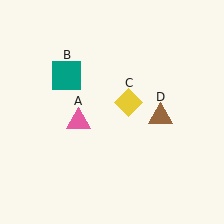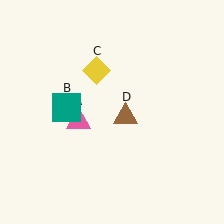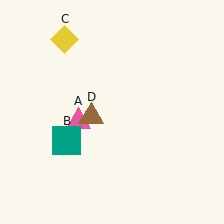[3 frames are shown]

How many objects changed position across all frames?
3 objects changed position: teal square (object B), yellow diamond (object C), brown triangle (object D).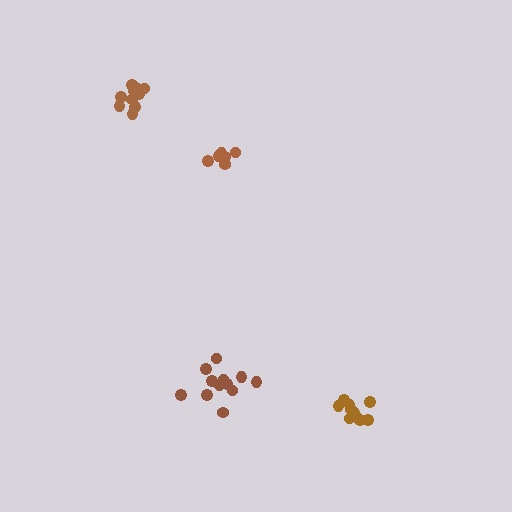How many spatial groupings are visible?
There are 4 spatial groupings.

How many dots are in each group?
Group 1: 7 dots, Group 2: 10 dots, Group 3: 12 dots, Group 4: 12 dots (41 total).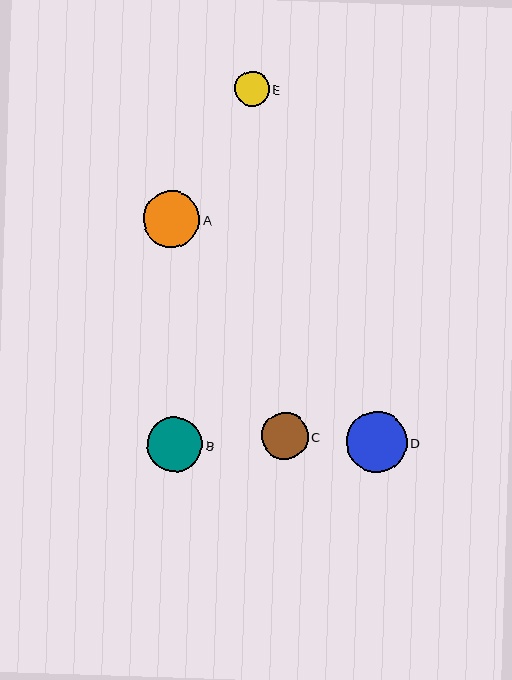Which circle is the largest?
Circle D is the largest with a size of approximately 61 pixels.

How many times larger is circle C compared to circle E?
Circle C is approximately 1.3 times the size of circle E.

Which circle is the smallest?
Circle E is the smallest with a size of approximately 35 pixels.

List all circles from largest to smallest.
From largest to smallest: D, A, B, C, E.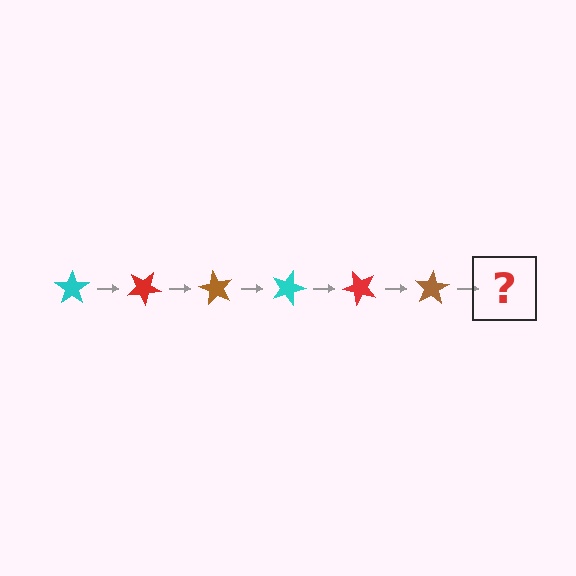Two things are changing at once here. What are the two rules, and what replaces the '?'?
The two rules are that it rotates 30 degrees each step and the color cycles through cyan, red, and brown. The '?' should be a cyan star, rotated 180 degrees from the start.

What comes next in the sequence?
The next element should be a cyan star, rotated 180 degrees from the start.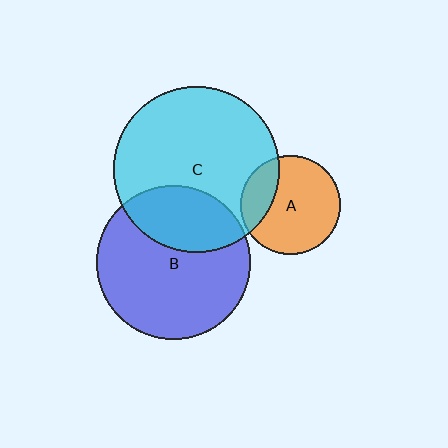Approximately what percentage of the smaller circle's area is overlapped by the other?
Approximately 30%.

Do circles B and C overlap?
Yes.